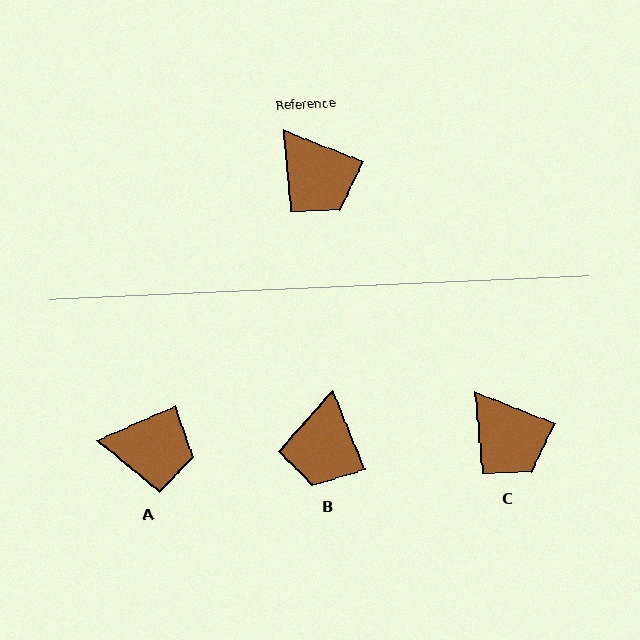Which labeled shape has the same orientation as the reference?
C.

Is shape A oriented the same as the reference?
No, it is off by about 45 degrees.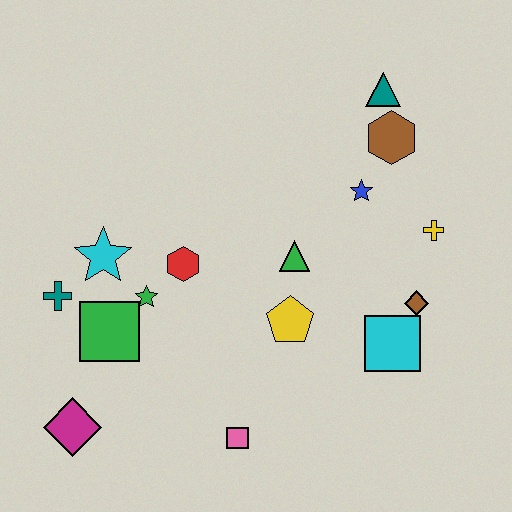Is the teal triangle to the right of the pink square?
Yes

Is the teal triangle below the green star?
No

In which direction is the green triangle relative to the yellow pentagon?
The green triangle is above the yellow pentagon.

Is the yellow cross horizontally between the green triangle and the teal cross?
No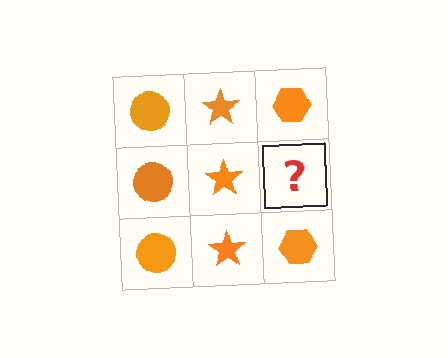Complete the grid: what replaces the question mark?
The question mark should be replaced with an orange hexagon.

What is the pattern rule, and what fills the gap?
The rule is that each column has a consistent shape. The gap should be filled with an orange hexagon.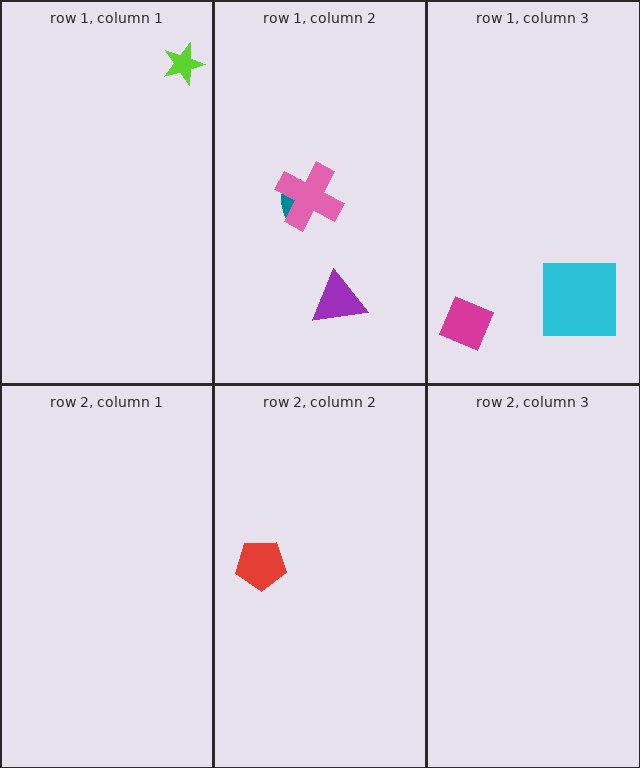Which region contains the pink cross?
The row 1, column 2 region.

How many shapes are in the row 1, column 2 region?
3.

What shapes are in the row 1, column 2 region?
The purple triangle, the teal ellipse, the pink cross.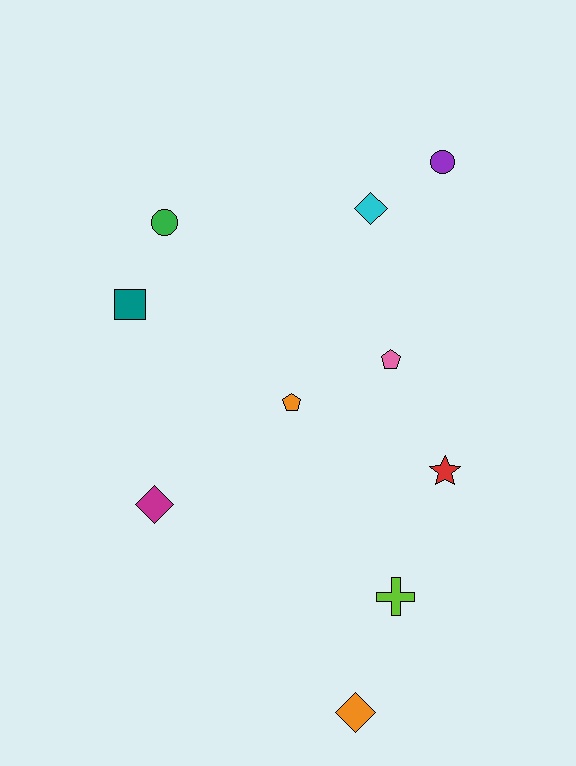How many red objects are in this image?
There is 1 red object.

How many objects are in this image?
There are 10 objects.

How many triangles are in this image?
There are no triangles.